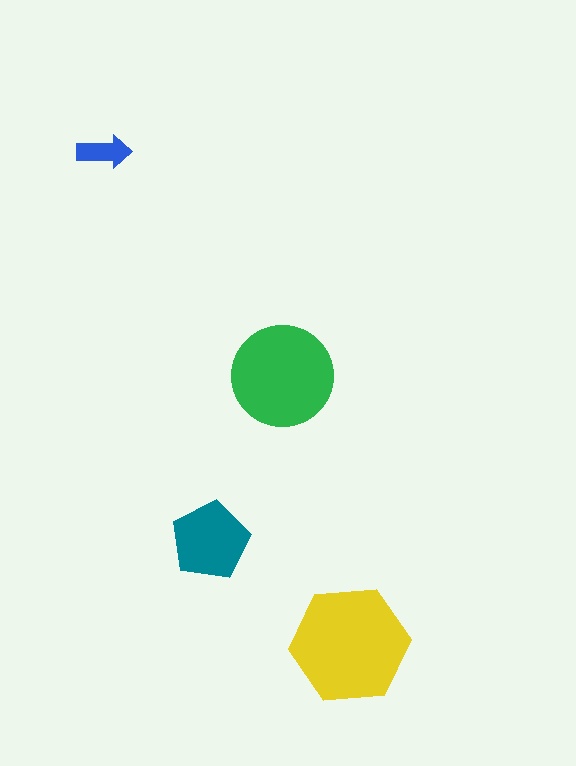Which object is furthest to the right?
The yellow hexagon is rightmost.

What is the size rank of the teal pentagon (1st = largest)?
3rd.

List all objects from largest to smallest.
The yellow hexagon, the green circle, the teal pentagon, the blue arrow.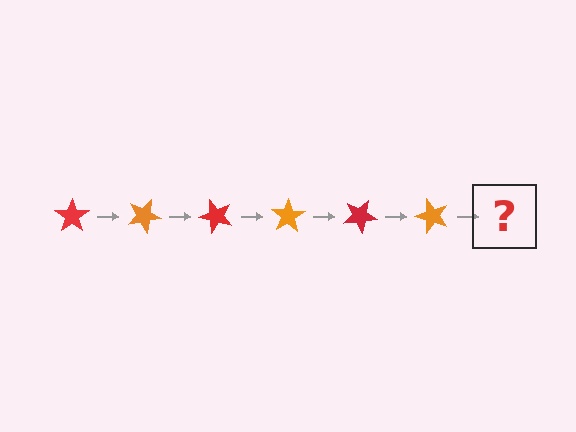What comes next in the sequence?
The next element should be a red star, rotated 150 degrees from the start.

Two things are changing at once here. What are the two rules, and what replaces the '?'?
The two rules are that it rotates 25 degrees each step and the color cycles through red and orange. The '?' should be a red star, rotated 150 degrees from the start.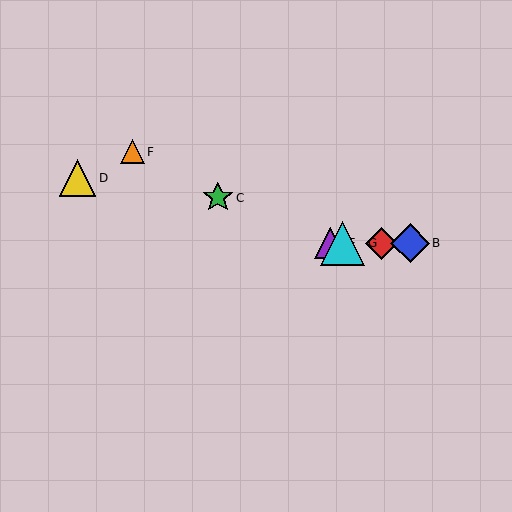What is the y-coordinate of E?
Object E is at y≈243.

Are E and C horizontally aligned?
No, E is at y≈243 and C is at y≈198.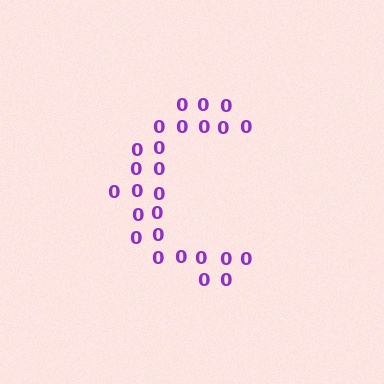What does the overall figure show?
The overall figure shows the letter C.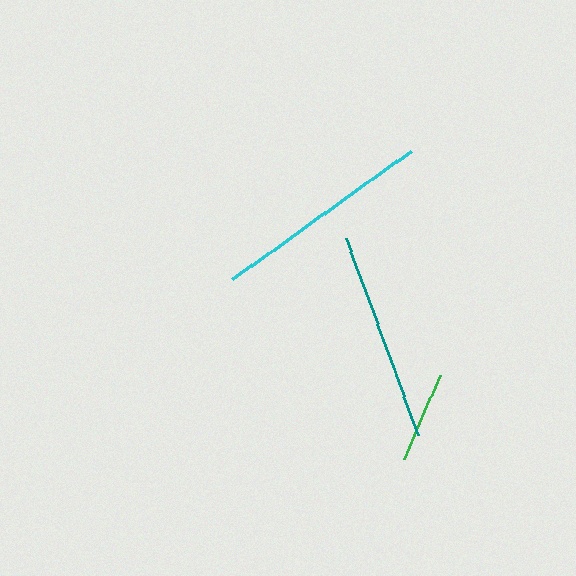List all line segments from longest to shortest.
From longest to shortest: cyan, teal, green.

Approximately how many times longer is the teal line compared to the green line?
The teal line is approximately 2.3 times the length of the green line.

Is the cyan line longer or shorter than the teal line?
The cyan line is longer than the teal line.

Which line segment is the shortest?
The green line is the shortest at approximately 91 pixels.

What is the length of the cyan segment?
The cyan segment is approximately 220 pixels long.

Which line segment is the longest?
The cyan line is the longest at approximately 220 pixels.